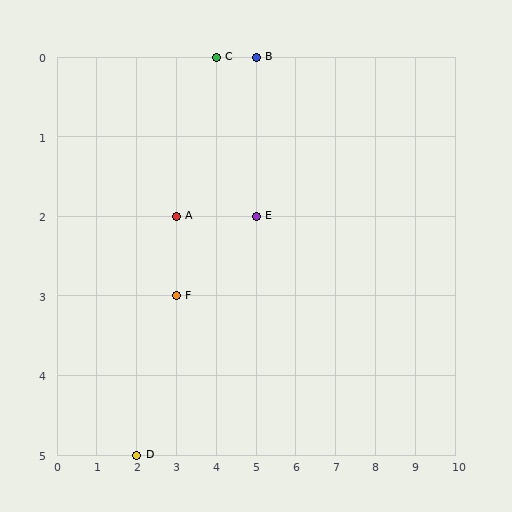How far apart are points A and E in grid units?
Points A and E are 2 columns apart.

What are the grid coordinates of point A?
Point A is at grid coordinates (3, 2).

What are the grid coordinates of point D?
Point D is at grid coordinates (2, 5).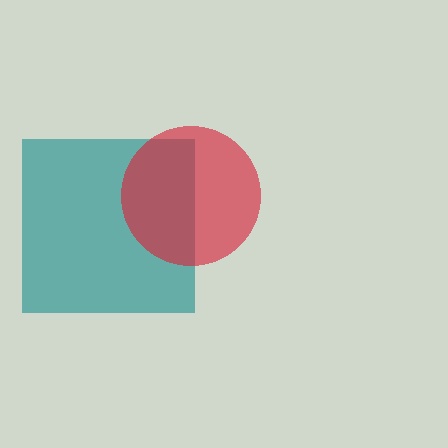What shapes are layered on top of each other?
The layered shapes are: a teal square, a red circle.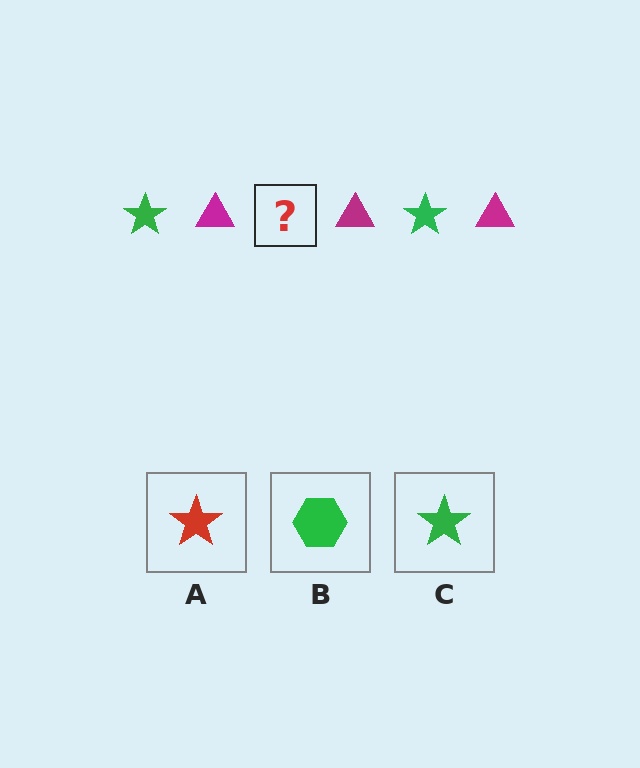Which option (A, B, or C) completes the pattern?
C.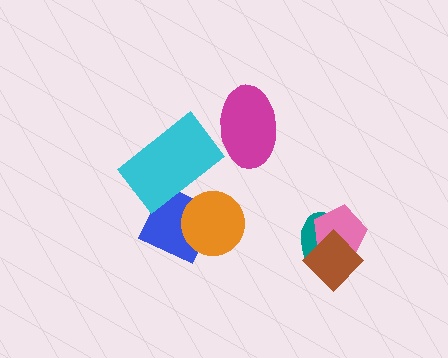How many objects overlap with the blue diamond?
2 objects overlap with the blue diamond.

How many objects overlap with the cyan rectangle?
1 object overlaps with the cyan rectangle.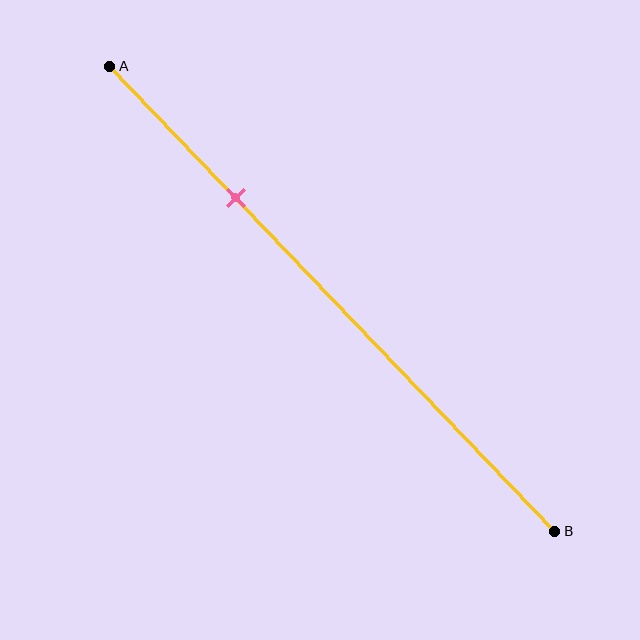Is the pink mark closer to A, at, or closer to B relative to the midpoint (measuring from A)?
The pink mark is closer to point A than the midpoint of segment AB.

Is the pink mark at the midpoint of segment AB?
No, the mark is at about 30% from A, not at the 50% midpoint.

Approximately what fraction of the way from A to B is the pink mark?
The pink mark is approximately 30% of the way from A to B.